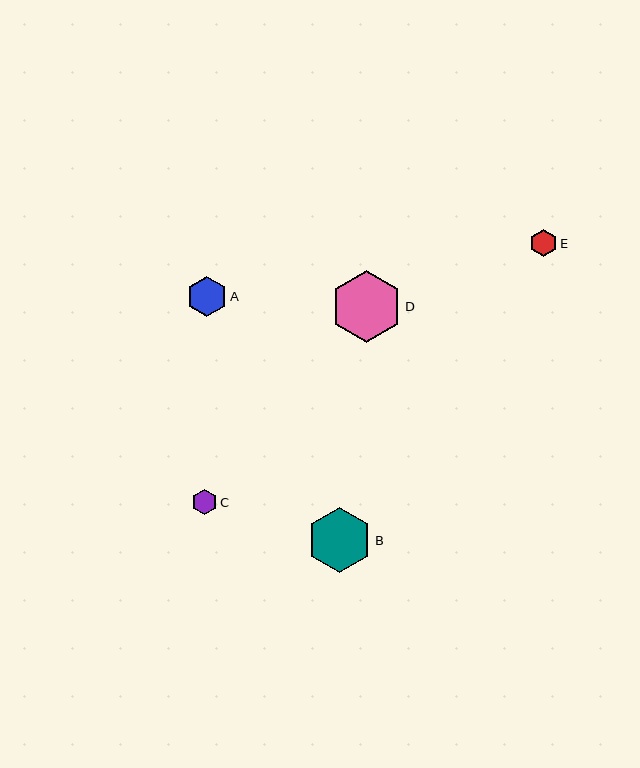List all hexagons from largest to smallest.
From largest to smallest: D, B, A, E, C.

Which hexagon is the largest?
Hexagon D is the largest with a size of approximately 72 pixels.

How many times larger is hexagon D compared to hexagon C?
Hexagon D is approximately 2.8 times the size of hexagon C.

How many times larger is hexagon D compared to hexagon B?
Hexagon D is approximately 1.1 times the size of hexagon B.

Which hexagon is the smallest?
Hexagon C is the smallest with a size of approximately 25 pixels.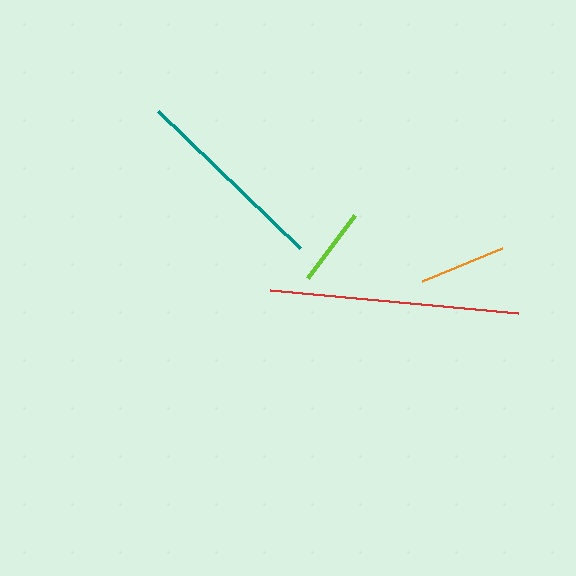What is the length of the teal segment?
The teal segment is approximately 197 pixels long.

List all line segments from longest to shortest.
From longest to shortest: red, teal, orange, lime.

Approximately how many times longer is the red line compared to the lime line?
The red line is approximately 3.1 times the length of the lime line.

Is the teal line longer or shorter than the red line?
The red line is longer than the teal line.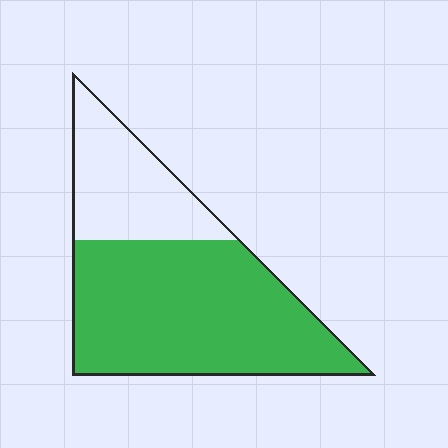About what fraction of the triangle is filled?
About two thirds (2/3).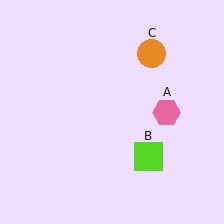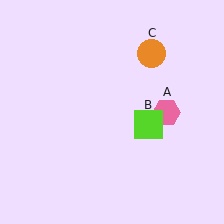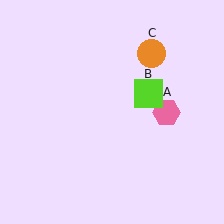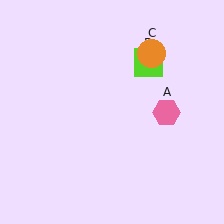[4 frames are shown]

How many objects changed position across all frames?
1 object changed position: lime square (object B).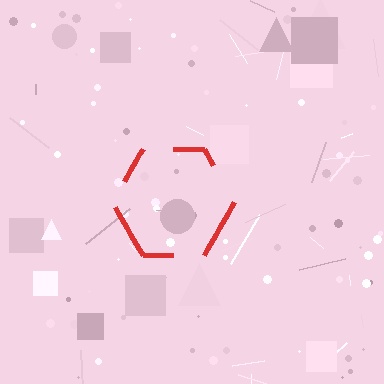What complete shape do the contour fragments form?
The contour fragments form a hexagon.